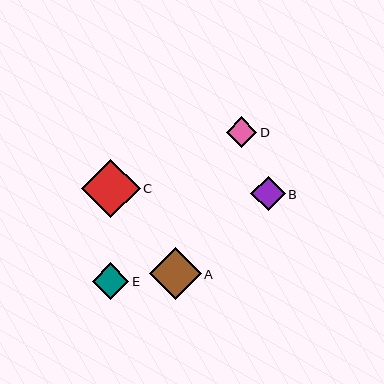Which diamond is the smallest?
Diamond D is the smallest with a size of approximately 31 pixels.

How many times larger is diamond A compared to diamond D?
Diamond A is approximately 1.7 times the size of diamond D.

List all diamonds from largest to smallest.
From largest to smallest: C, A, E, B, D.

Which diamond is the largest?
Diamond C is the largest with a size of approximately 59 pixels.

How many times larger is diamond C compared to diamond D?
Diamond C is approximately 1.9 times the size of diamond D.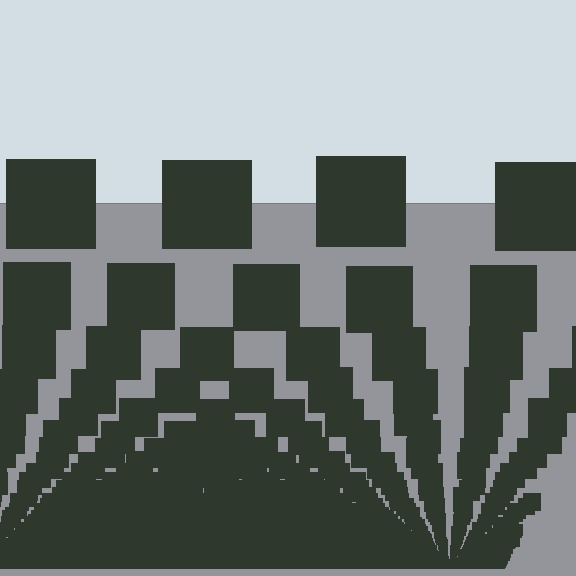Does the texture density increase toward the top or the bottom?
Density increases toward the bottom.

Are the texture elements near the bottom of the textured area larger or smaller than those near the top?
Smaller. The gradient is inverted — elements near the bottom are smaller and denser.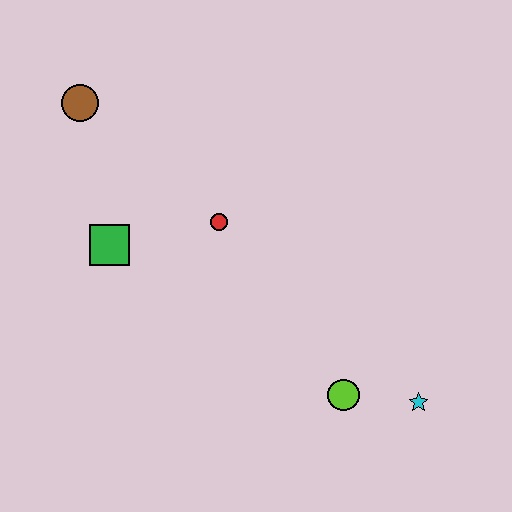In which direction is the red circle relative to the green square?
The red circle is to the right of the green square.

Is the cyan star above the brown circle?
No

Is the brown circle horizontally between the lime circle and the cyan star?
No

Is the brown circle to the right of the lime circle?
No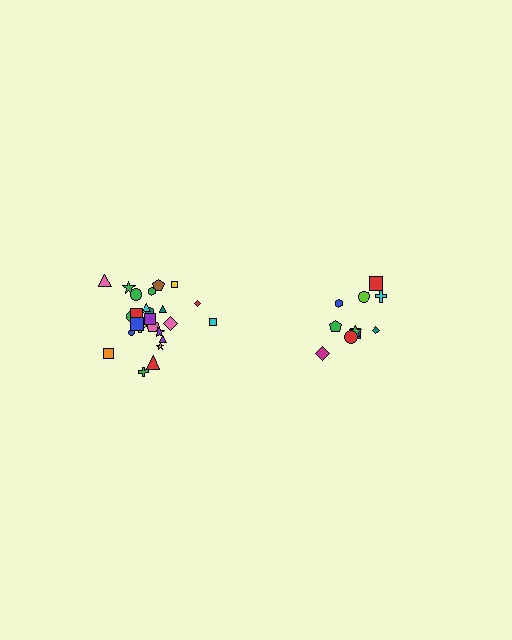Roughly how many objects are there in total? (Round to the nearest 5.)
Roughly 35 objects in total.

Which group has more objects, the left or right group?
The left group.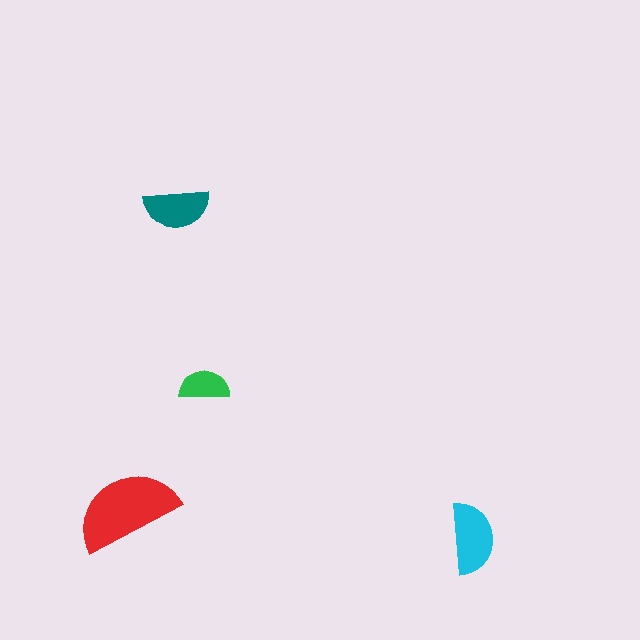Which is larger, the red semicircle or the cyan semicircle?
The red one.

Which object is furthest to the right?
The cyan semicircle is rightmost.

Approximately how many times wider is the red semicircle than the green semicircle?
About 2 times wider.